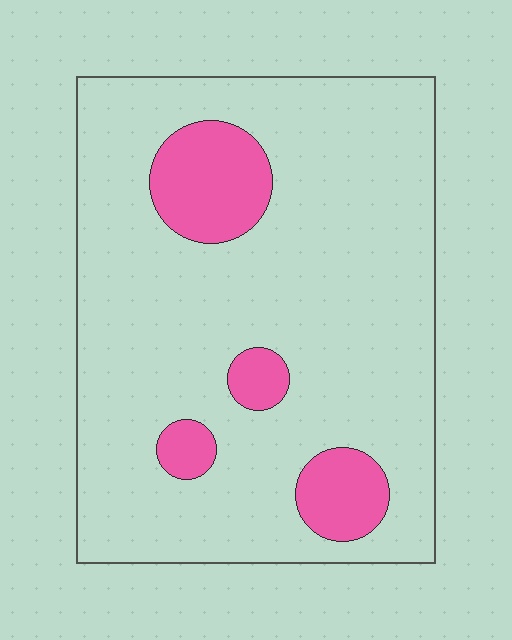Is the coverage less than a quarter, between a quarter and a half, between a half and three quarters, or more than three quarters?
Less than a quarter.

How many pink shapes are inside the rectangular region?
4.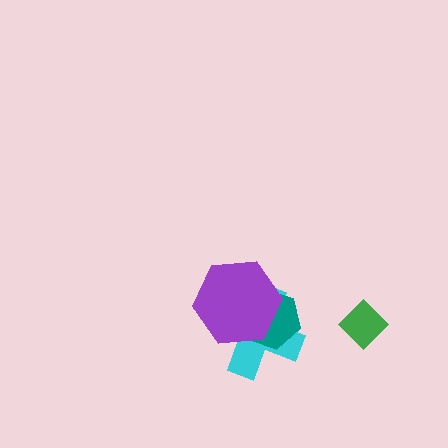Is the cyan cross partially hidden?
Yes, it is partially covered by another shape.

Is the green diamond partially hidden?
No, no other shape covers it.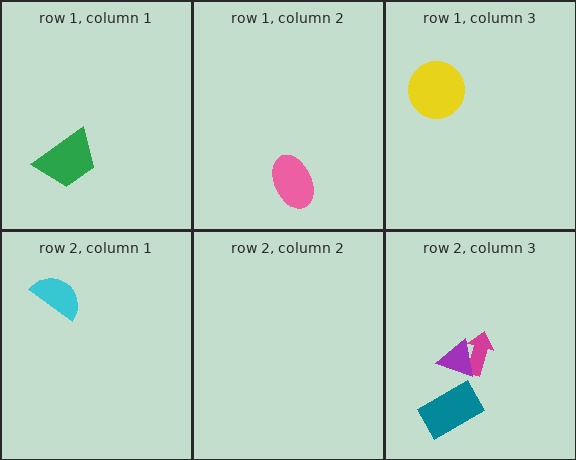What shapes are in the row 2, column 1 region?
The cyan semicircle.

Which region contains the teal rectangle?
The row 2, column 3 region.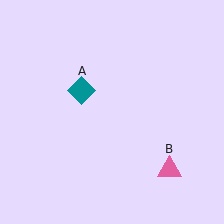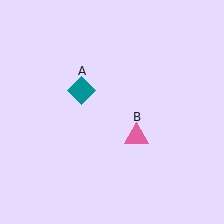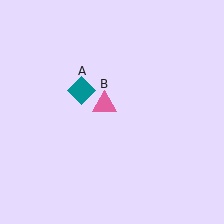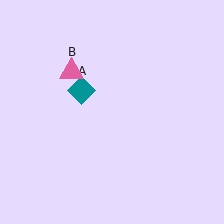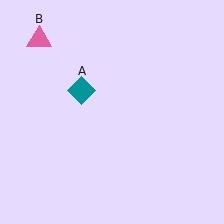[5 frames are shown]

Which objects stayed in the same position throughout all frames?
Teal diamond (object A) remained stationary.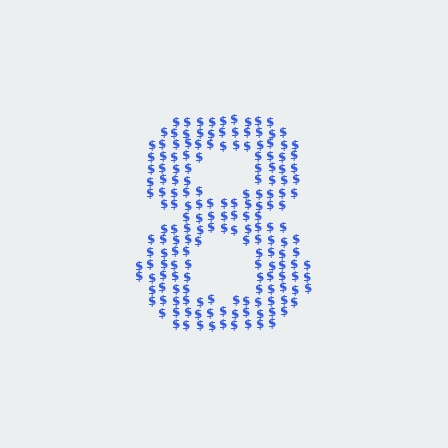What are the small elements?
The small elements are dollar signs.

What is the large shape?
The large shape is the digit 8.